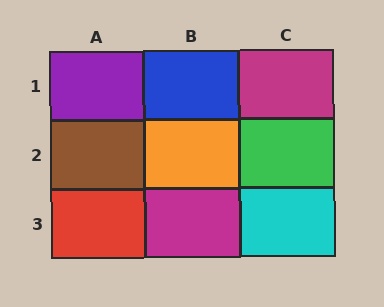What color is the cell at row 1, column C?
Magenta.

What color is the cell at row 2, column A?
Brown.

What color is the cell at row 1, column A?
Purple.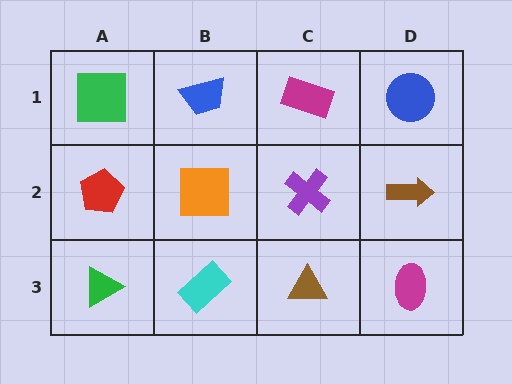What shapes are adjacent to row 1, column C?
A purple cross (row 2, column C), a blue trapezoid (row 1, column B), a blue circle (row 1, column D).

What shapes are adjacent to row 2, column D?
A blue circle (row 1, column D), a magenta ellipse (row 3, column D), a purple cross (row 2, column C).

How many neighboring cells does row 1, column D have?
2.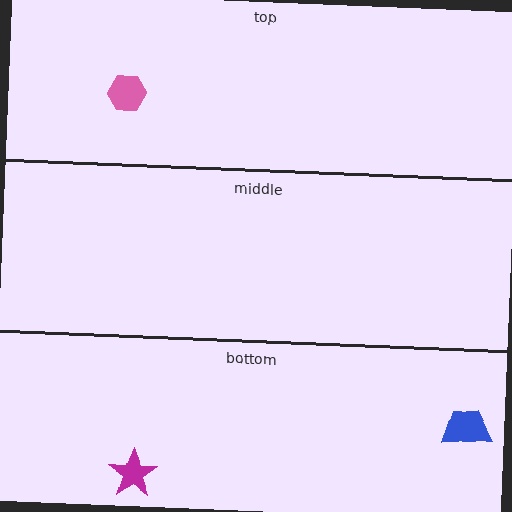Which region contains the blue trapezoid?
The bottom region.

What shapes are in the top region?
The pink hexagon.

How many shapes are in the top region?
1.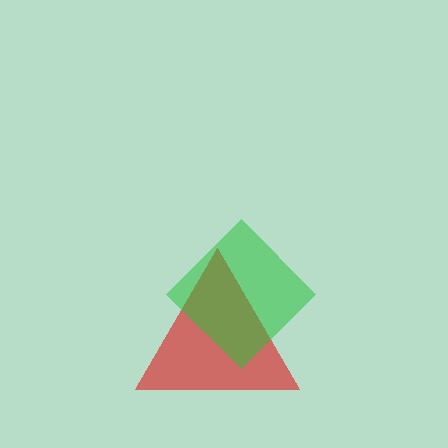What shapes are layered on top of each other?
The layered shapes are: a red triangle, a green diamond.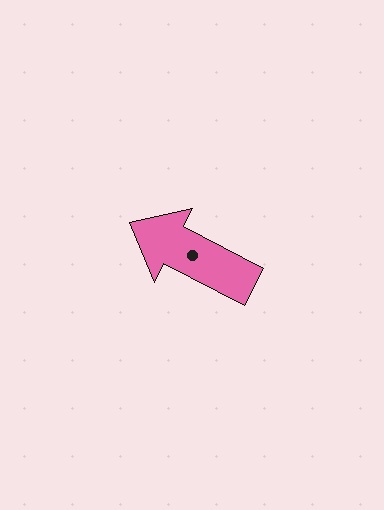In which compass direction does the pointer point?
Northwest.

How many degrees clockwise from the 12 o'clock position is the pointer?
Approximately 297 degrees.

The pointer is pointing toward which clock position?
Roughly 10 o'clock.